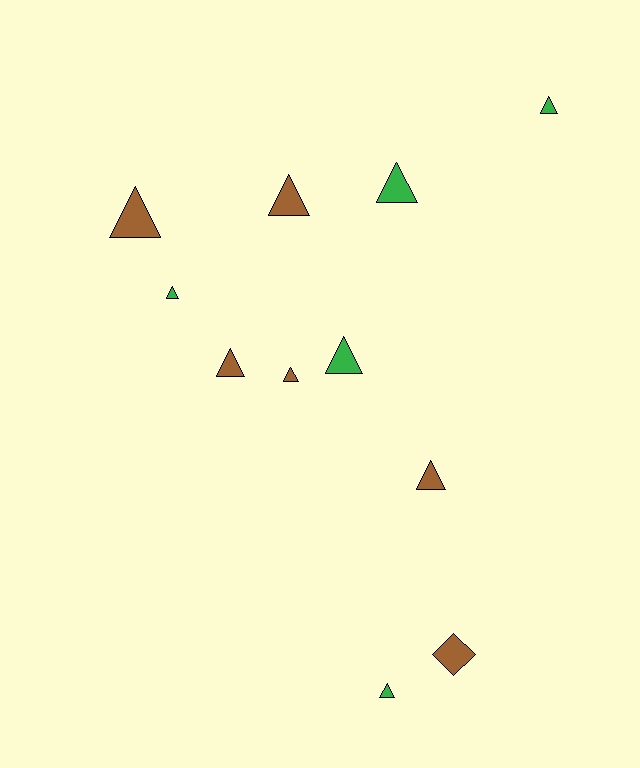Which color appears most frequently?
Brown, with 6 objects.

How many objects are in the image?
There are 11 objects.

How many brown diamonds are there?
There is 1 brown diamond.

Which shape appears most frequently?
Triangle, with 10 objects.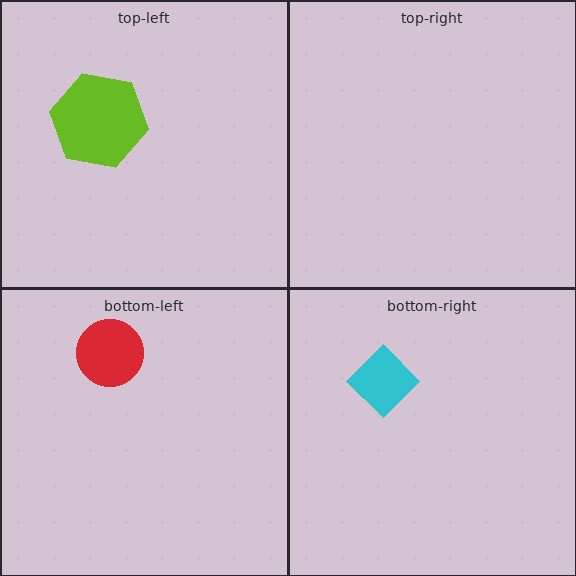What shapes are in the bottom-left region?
The red circle.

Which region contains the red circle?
The bottom-left region.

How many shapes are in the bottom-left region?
1.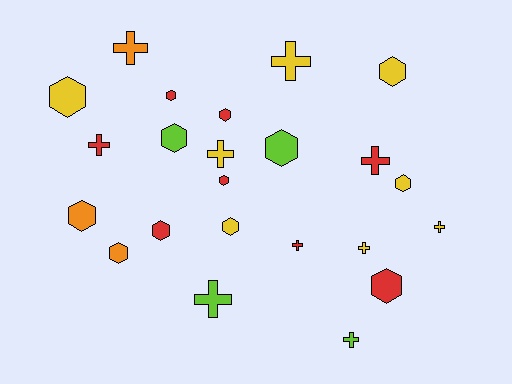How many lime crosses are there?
There are 2 lime crosses.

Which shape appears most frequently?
Hexagon, with 13 objects.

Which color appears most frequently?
Red, with 8 objects.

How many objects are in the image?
There are 23 objects.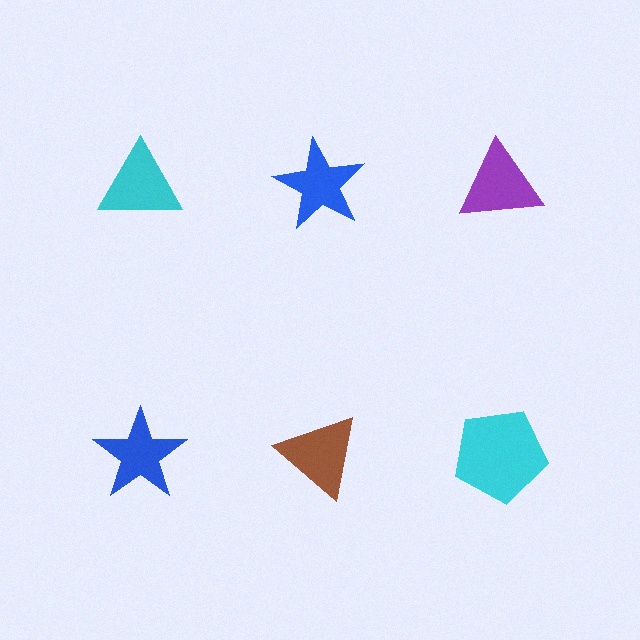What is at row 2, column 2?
A brown triangle.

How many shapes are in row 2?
3 shapes.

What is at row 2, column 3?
A cyan pentagon.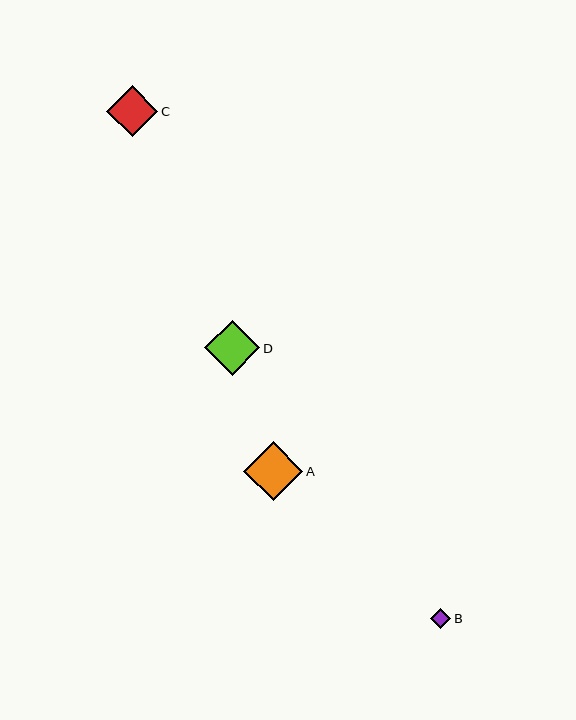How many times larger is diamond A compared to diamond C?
Diamond A is approximately 1.1 times the size of diamond C.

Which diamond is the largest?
Diamond A is the largest with a size of approximately 59 pixels.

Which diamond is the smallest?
Diamond B is the smallest with a size of approximately 20 pixels.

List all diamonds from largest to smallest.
From largest to smallest: A, D, C, B.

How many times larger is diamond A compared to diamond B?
Diamond A is approximately 2.9 times the size of diamond B.